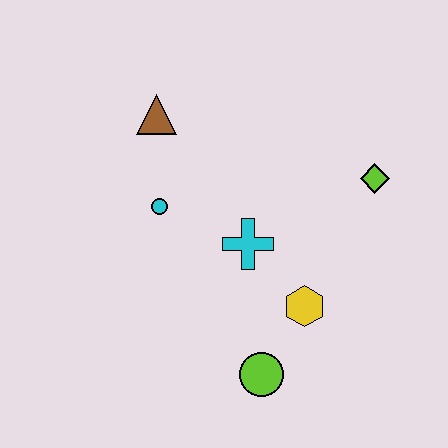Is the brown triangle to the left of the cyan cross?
Yes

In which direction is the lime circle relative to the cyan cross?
The lime circle is below the cyan cross.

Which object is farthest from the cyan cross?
The brown triangle is farthest from the cyan cross.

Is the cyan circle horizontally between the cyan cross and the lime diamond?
No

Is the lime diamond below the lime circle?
No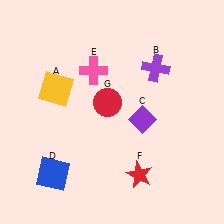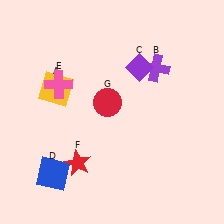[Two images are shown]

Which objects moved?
The objects that moved are: the purple diamond (C), the pink cross (E), the red star (F).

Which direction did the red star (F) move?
The red star (F) moved left.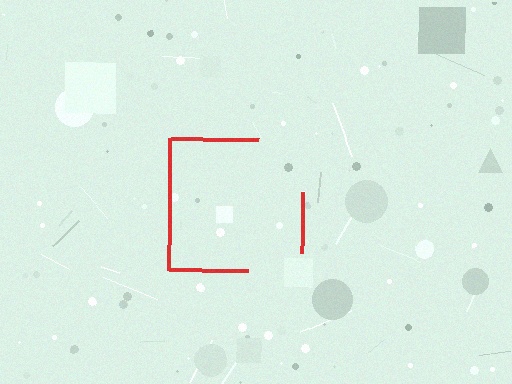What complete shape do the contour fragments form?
The contour fragments form a square.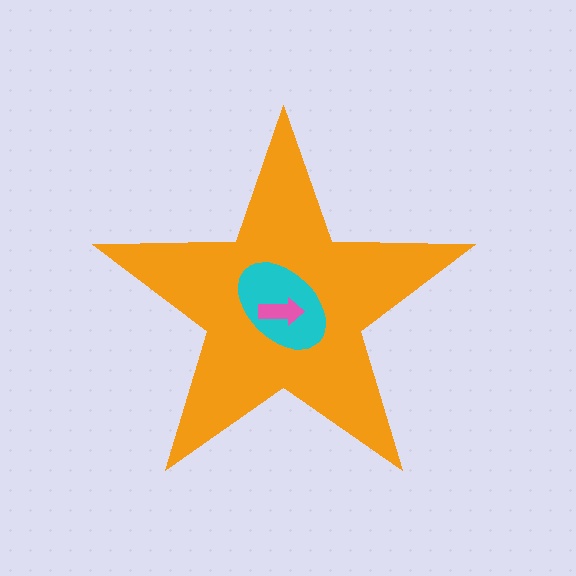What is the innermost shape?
The pink arrow.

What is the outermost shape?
The orange star.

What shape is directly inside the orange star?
The cyan ellipse.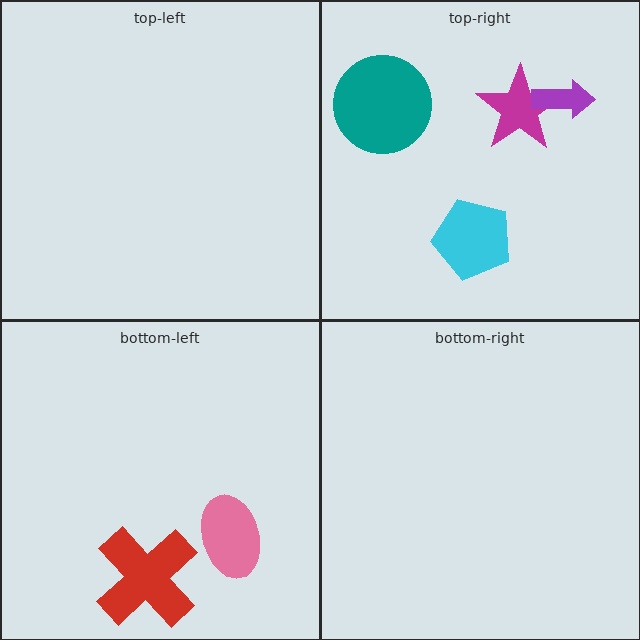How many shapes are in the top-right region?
4.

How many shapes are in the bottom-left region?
2.